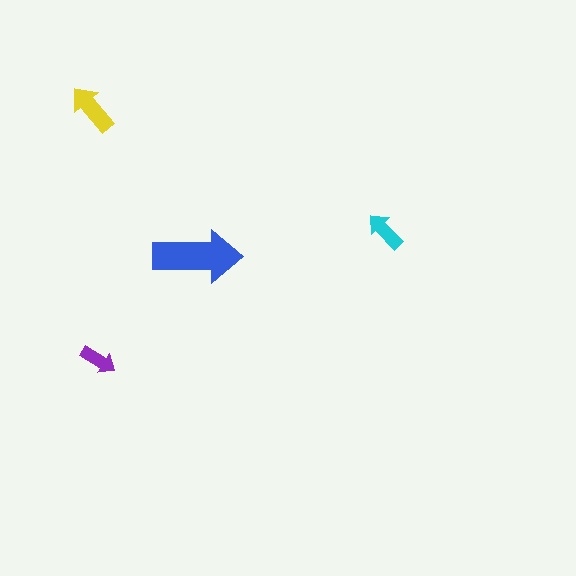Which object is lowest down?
The purple arrow is bottommost.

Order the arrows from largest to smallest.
the blue one, the yellow one, the cyan one, the purple one.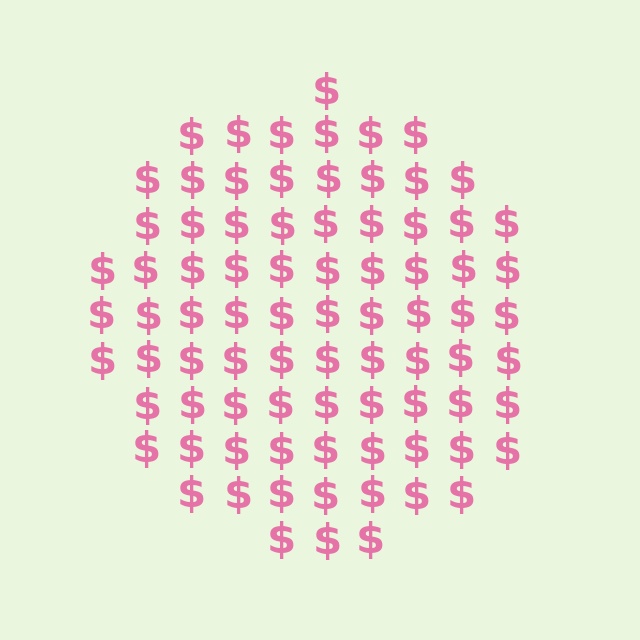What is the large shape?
The large shape is a circle.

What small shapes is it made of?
It is made of small dollar signs.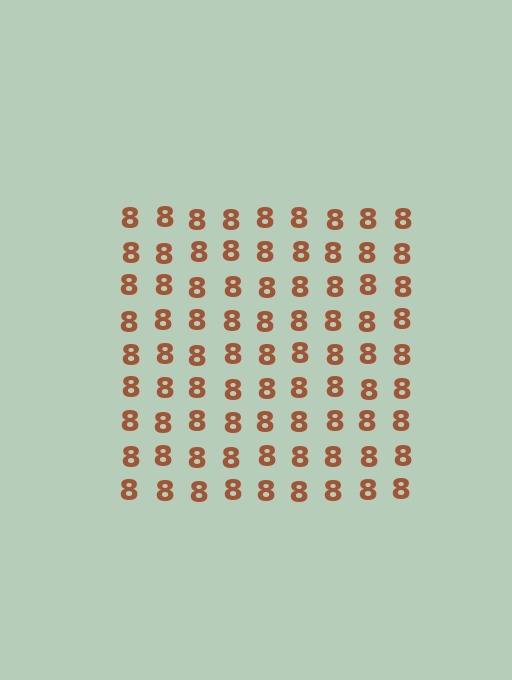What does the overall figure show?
The overall figure shows a square.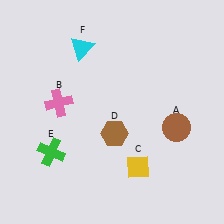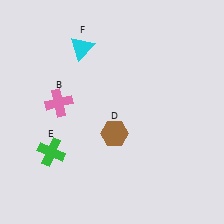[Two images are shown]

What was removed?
The yellow diamond (C), the brown circle (A) were removed in Image 2.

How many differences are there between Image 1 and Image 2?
There are 2 differences between the two images.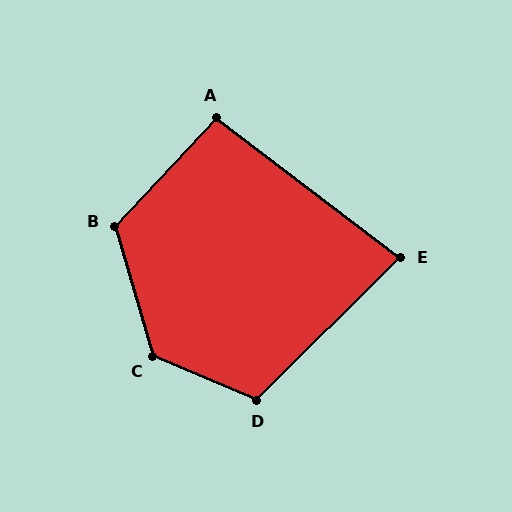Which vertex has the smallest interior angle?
E, at approximately 82 degrees.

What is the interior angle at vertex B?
Approximately 121 degrees (obtuse).